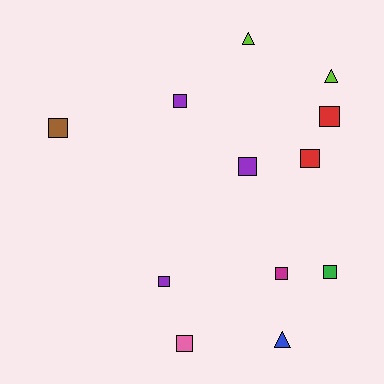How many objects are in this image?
There are 12 objects.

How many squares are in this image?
There are 9 squares.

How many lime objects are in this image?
There are 2 lime objects.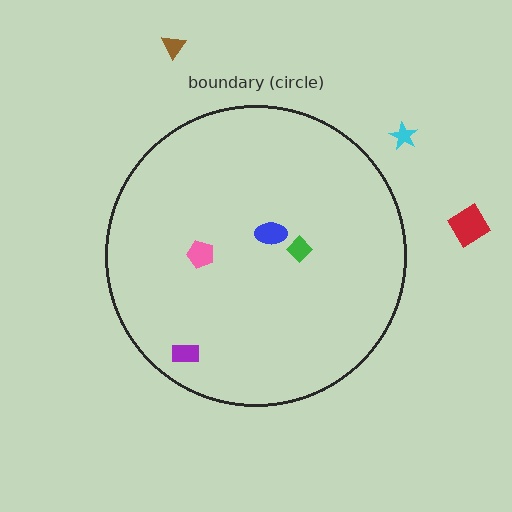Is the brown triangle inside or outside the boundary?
Outside.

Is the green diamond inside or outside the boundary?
Inside.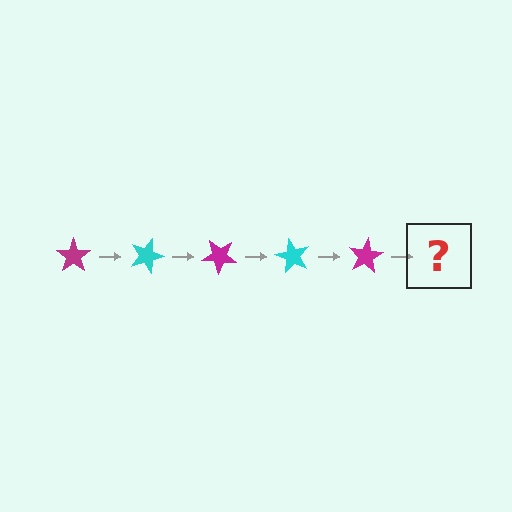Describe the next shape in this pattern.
It should be a cyan star, rotated 100 degrees from the start.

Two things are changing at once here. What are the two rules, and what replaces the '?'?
The two rules are that it rotates 20 degrees each step and the color cycles through magenta and cyan. The '?' should be a cyan star, rotated 100 degrees from the start.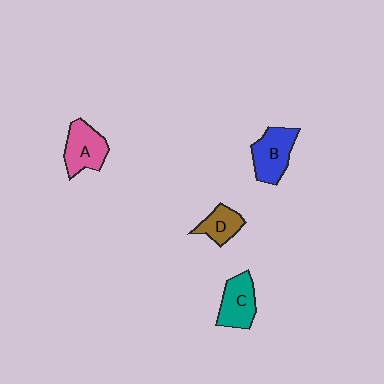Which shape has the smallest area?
Shape D (brown).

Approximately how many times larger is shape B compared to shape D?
Approximately 1.5 times.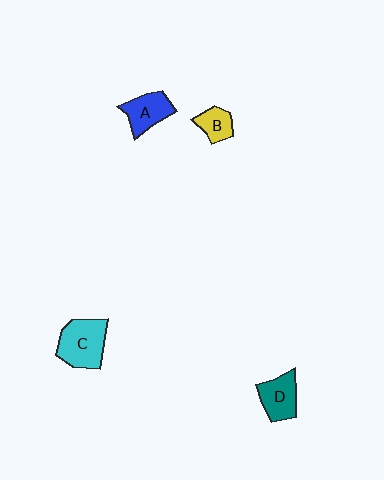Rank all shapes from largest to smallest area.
From largest to smallest: C (cyan), D (teal), A (blue), B (yellow).